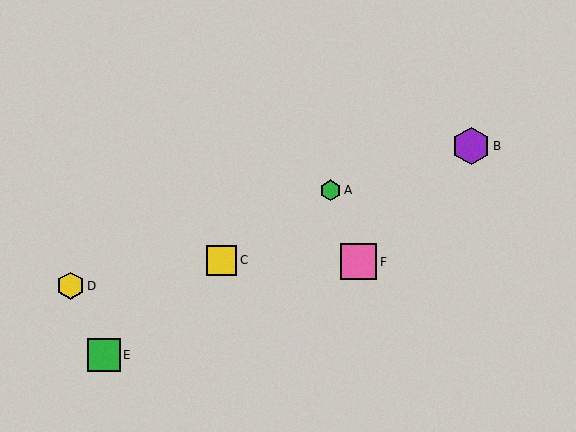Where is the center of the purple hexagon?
The center of the purple hexagon is at (471, 146).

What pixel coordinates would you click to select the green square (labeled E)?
Click at (104, 355) to select the green square E.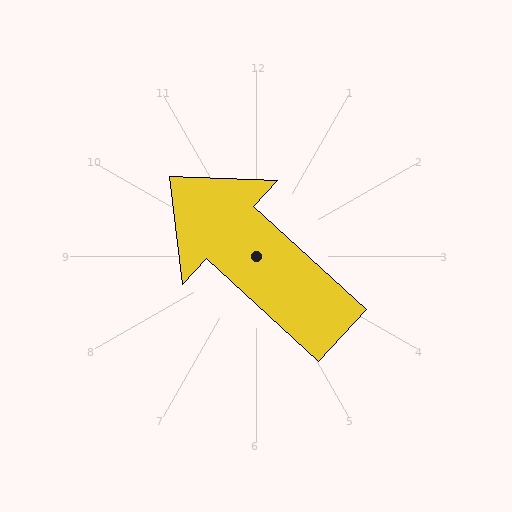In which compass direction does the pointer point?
Northwest.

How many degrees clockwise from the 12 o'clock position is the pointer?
Approximately 313 degrees.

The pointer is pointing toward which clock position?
Roughly 10 o'clock.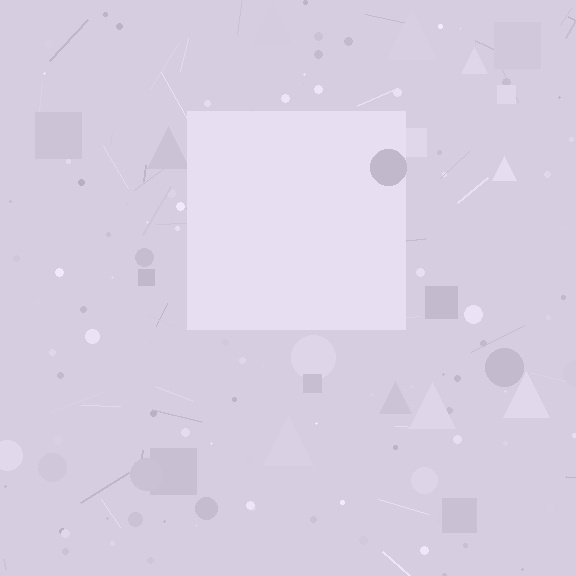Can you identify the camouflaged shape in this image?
The camouflaged shape is a square.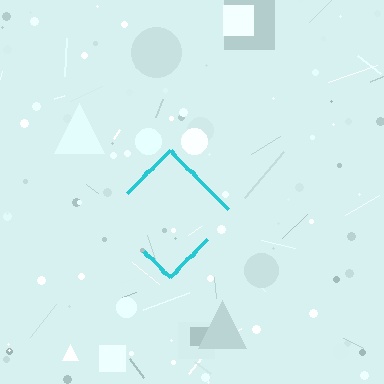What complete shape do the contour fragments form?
The contour fragments form a diamond.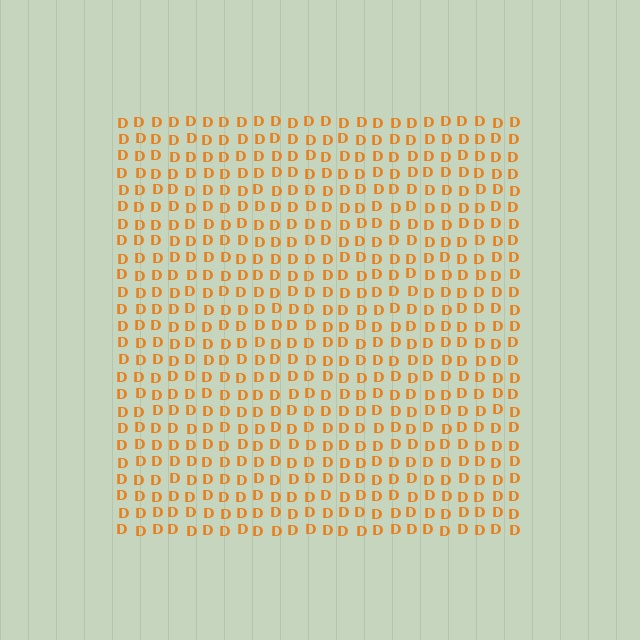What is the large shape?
The large shape is a square.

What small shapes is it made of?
It is made of small letter D's.